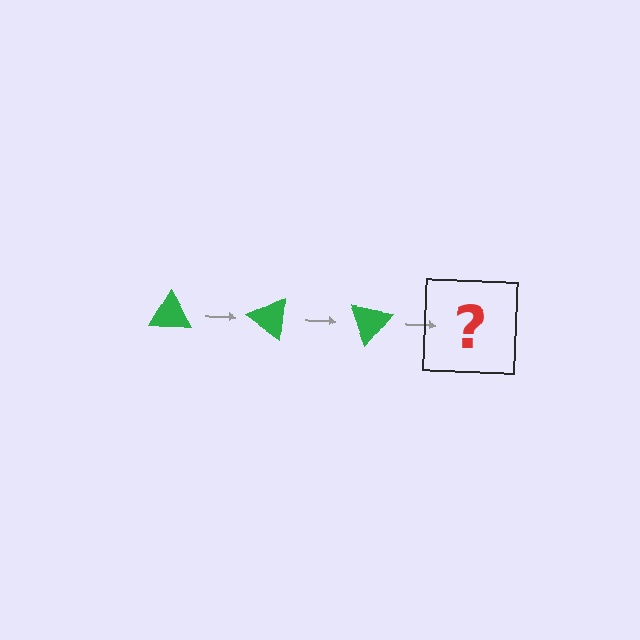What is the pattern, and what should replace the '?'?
The pattern is that the triangle rotates 35 degrees each step. The '?' should be a green triangle rotated 105 degrees.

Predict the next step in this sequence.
The next step is a green triangle rotated 105 degrees.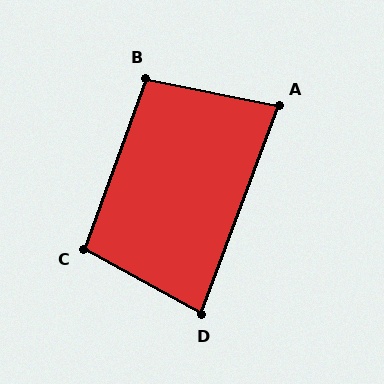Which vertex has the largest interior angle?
C, at approximately 99 degrees.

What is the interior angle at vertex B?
Approximately 98 degrees (obtuse).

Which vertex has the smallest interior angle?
A, at approximately 81 degrees.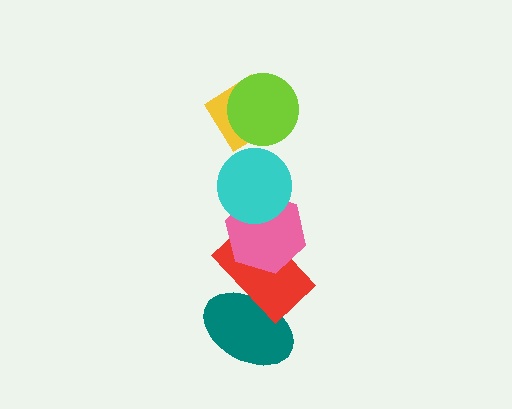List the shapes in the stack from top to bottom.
From top to bottom: the lime circle, the yellow diamond, the cyan circle, the pink hexagon, the red rectangle, the teal ellipse.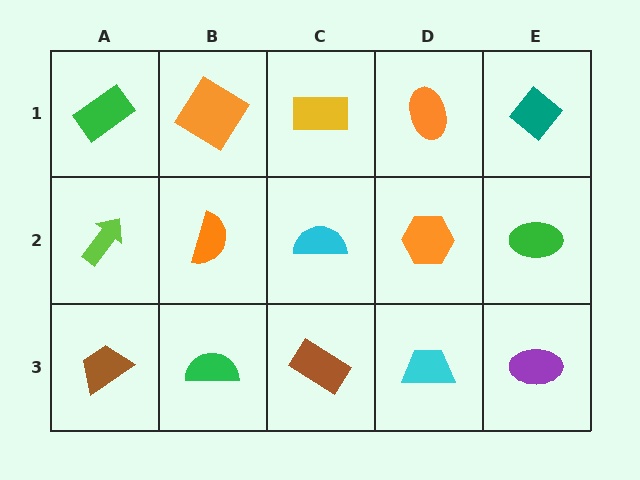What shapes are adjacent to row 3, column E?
A green ellipse (row 2, column E), a cyan trapezoid (row 3, column D).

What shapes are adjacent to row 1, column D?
An orange hexagon (row 2, column D), a yellow rectangle (row 1, column C), a teal diamond (row 1, column E).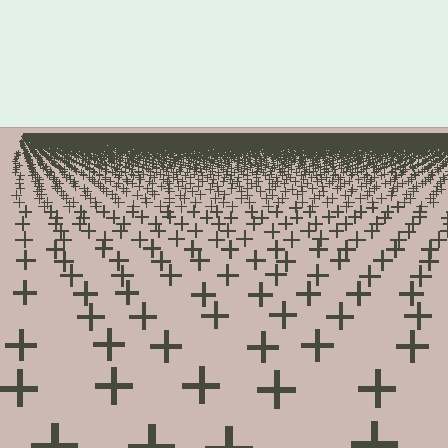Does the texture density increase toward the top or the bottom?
Density increases toward the top.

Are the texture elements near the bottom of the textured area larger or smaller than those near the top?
Larger. Near the bottom, elements are closer to the viewer and appear at a bigger on-screen size.